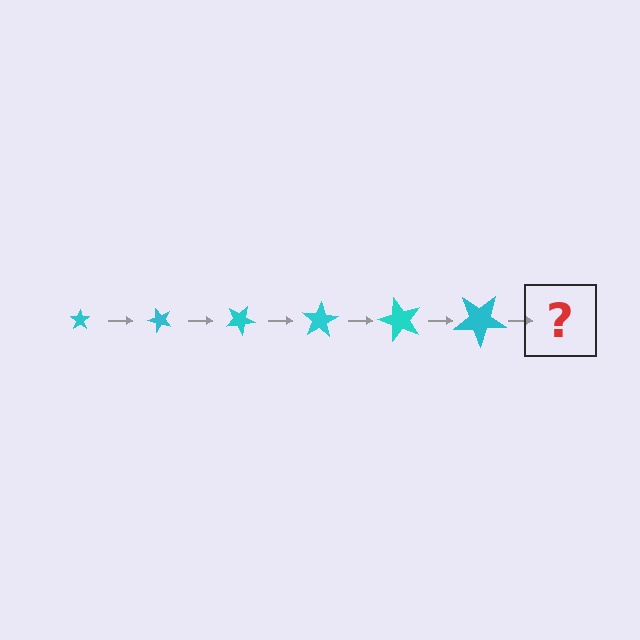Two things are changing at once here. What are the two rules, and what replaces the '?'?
The two rules are that the star grows larger each step and it rotates 50 degrees each step. The '?' should be a star, larger than the previous one and rotated 300 degrees from the start.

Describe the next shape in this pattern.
It should be a star, larger than the previous one and rotated 300 degrees from the start.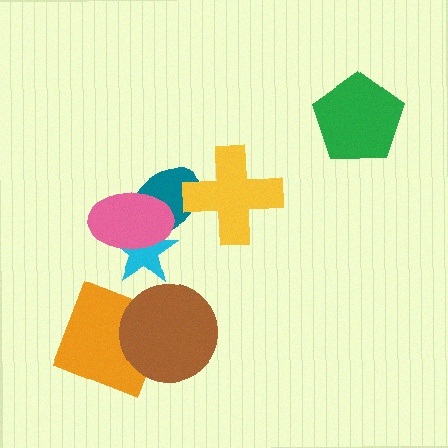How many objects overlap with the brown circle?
1 object overlaps with the brown circle.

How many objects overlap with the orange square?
1 object overlaps with the orange square.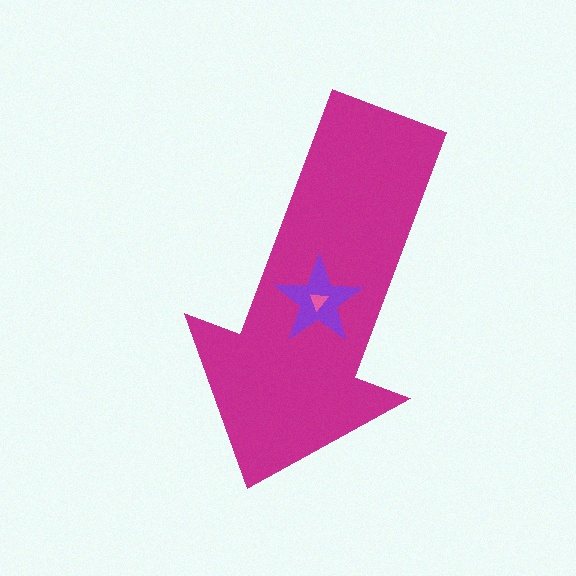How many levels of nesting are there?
3.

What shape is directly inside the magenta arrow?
The purple star.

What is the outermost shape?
The magenta arrow.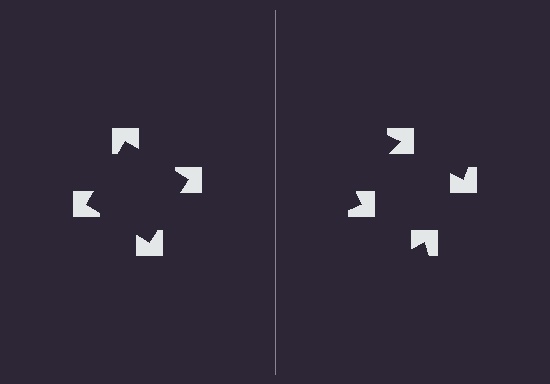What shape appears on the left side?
An illusory square.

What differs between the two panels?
The notched squares are positioned identically on both sides; only the wedge orientations differ. On the left they align to a square; on the right they are misaligned.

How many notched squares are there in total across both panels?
8 — 4 on each side.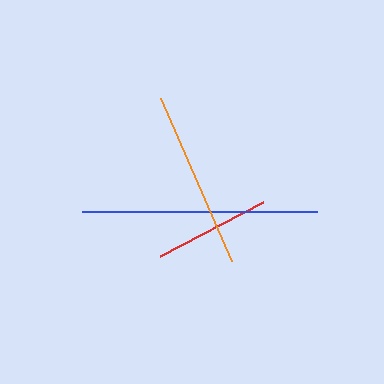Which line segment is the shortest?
The red line is the shortest at approximately 116 pixels.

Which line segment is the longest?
The blue line is the longest at approximately 236 pixels.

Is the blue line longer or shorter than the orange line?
The blue line is longer than the orange line.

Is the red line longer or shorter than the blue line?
The blue line is longer than the red line.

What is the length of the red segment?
The red segment is approximately 116 pixels long.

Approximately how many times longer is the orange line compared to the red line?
The orange line is approximately 1.5 times the length of the red line.